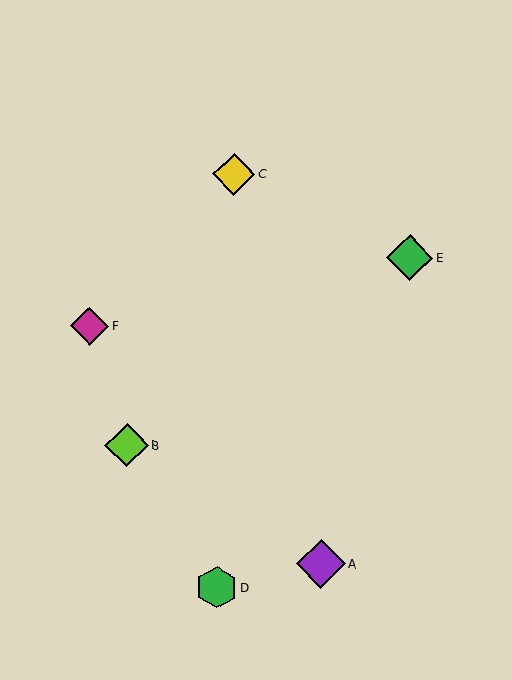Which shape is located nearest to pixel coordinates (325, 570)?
The purple diamond (labeled A) at (321, 564) is nearest to that location.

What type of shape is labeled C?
Shape C is a yellow diamond.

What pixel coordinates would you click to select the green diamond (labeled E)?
Click at (410, 258) to select the green diamond E.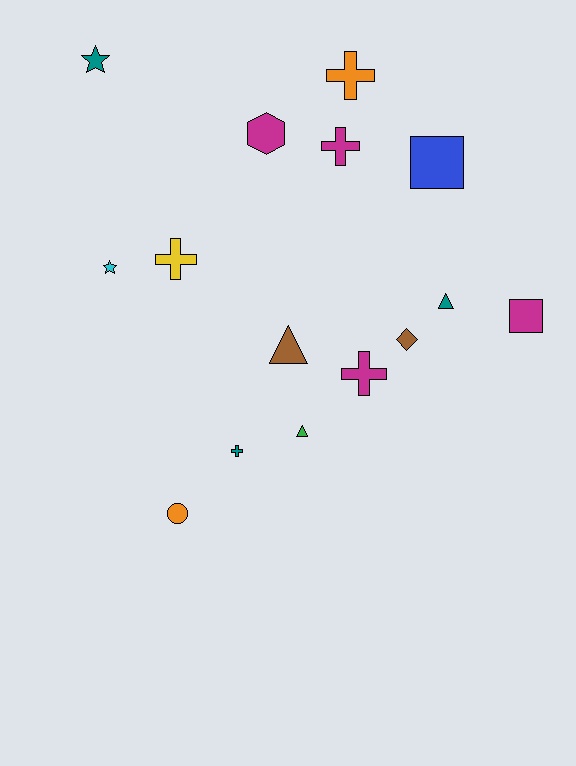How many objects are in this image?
There are 15 objects.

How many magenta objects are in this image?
There are 4 magenta objects.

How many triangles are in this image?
There are 3 triangles.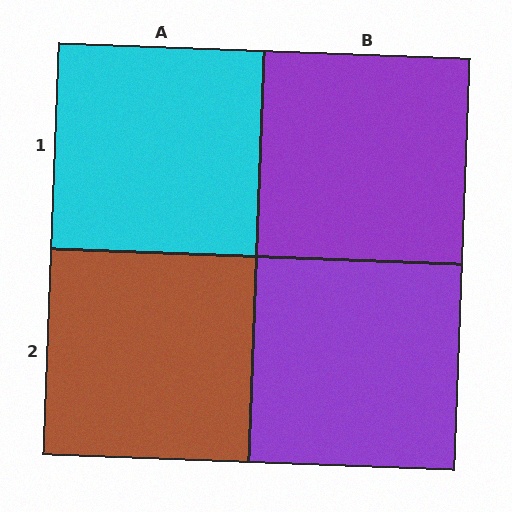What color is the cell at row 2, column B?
Purple.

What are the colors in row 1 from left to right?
Cyan, purple.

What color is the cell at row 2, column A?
Brown.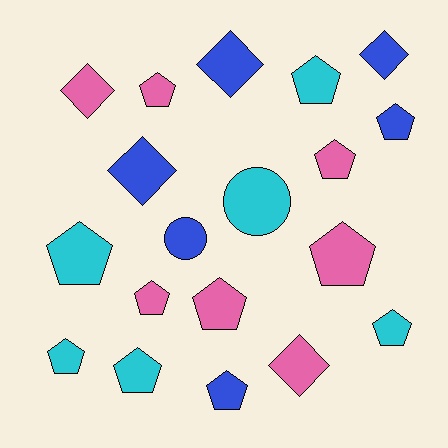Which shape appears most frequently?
Pentagon, with 12 objects.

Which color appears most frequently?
Pink, with 7 objects.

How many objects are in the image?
There are 19 objects.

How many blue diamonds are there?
There are 3 blue diamonds.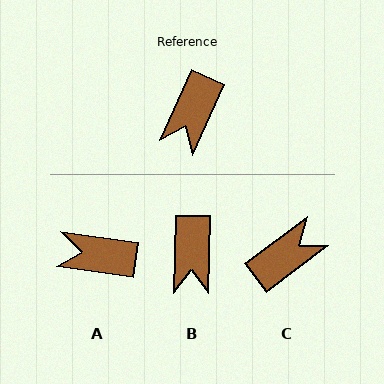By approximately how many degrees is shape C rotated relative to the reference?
Approximately 151 degrees counter-clockwise.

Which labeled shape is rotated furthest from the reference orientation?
C, about 151 degrees away.